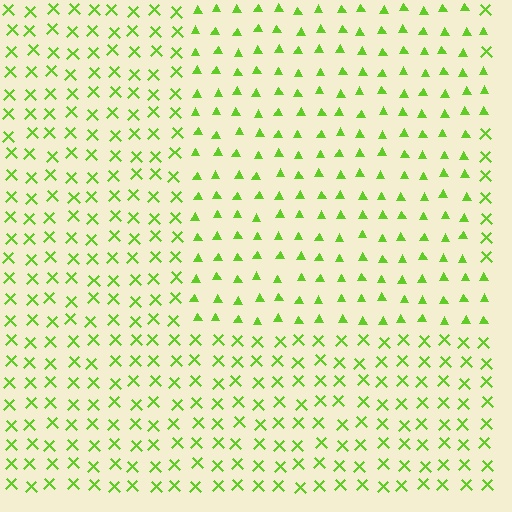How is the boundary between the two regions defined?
The boundary is defined by a change in element shape: triangles inside vs. X marks outside. All elements share the same color and spacing.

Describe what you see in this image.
The image is filled with small lime elements arranged in a uniform grid. A rectangle-shaped region contains triangles, while the surrounding area contains X marks. The boundary is defined purely by the change in element shape.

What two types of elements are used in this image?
The image uses triangles inside the rectangle region and X marks outside it.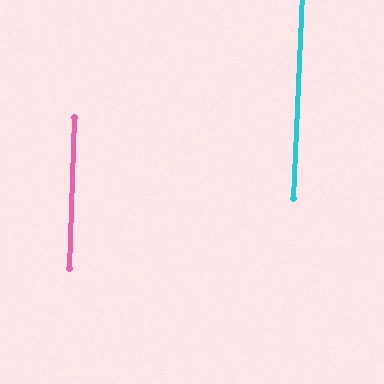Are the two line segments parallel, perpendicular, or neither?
Parallel — their directions differ by only 0.5°.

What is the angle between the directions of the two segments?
Approximately 0 degrees.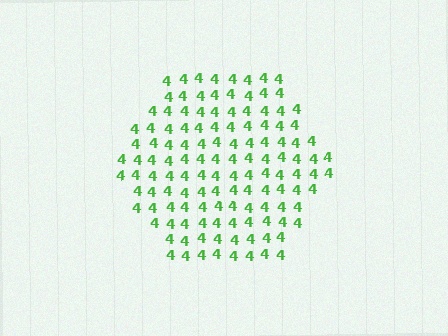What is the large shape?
The large shape is a hexagon.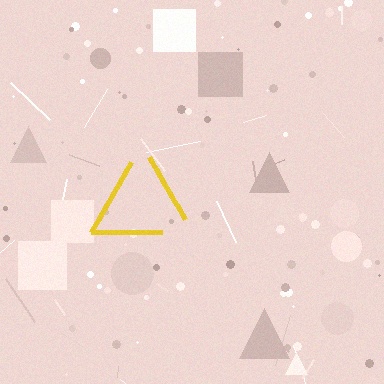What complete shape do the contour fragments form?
The contour fragments form a triangle.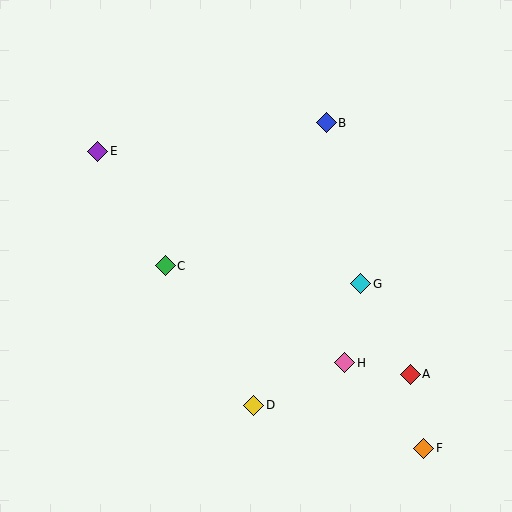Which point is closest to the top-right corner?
Point B is closest to the top-right corner.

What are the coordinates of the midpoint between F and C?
The midpoint between F and C is at (295, 357).